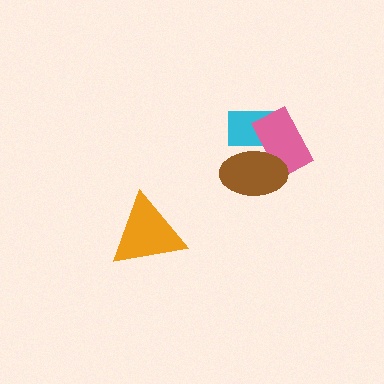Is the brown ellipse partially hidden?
No, no other shape covers it.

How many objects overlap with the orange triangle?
0 objects overlap with the orange triangle.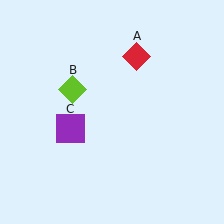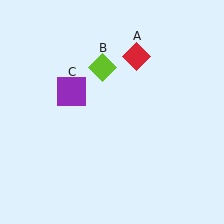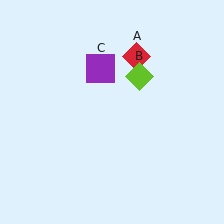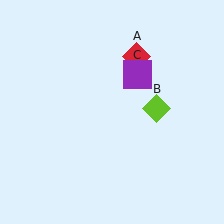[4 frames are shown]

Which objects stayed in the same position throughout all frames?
Red diamond (object A) remained stationary.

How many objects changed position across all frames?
2 objects changed position: lime diamond (object B), purple square (object C).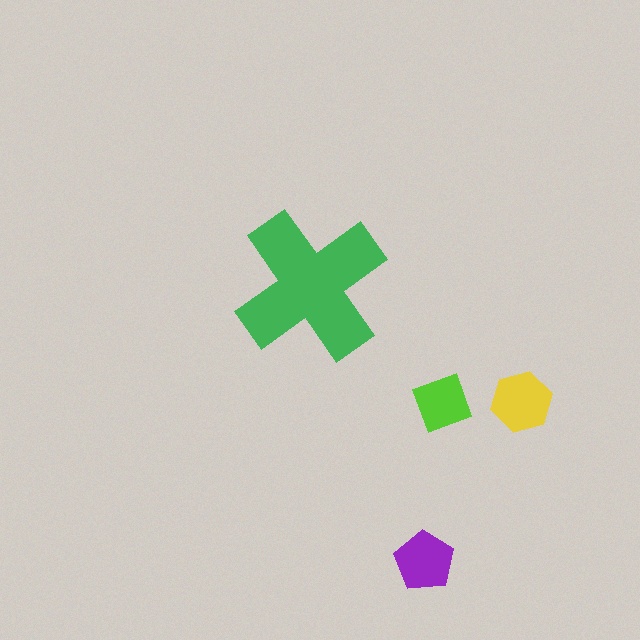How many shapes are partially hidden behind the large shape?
0 shapes are partially hidden.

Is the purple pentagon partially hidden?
No, the purple pentagon is fully visible.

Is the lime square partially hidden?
No, the lime square is fully visible.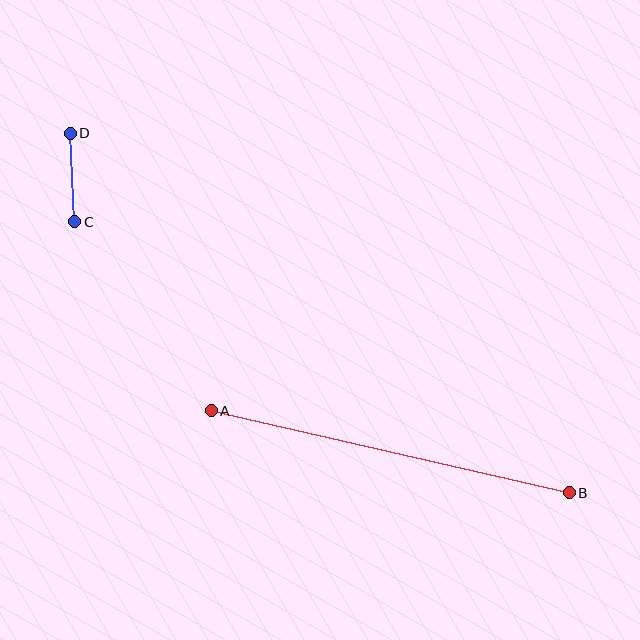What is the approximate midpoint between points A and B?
The midpoint is at approximately (390, 452) pixels.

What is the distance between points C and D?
The distance is approximately 89 pixels.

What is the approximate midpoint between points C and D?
The midpoint is at approximately (73, 177) pixels.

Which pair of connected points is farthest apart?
Points A and B are farthest apart.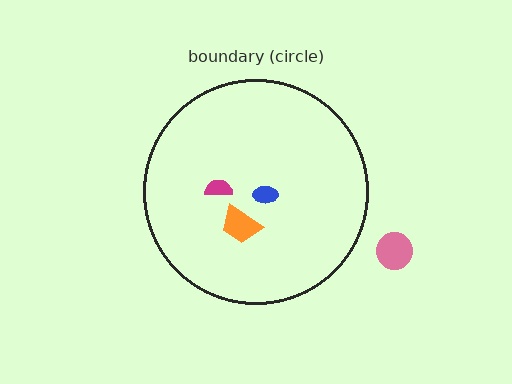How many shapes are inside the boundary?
3 inside, 1 outside.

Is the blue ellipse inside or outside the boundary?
Inside.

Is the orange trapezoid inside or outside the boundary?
Inside.